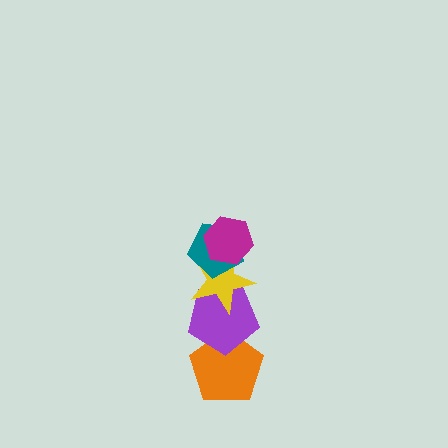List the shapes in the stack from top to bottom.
From top to bottom: the magenta hexagon, the teal pentagon, the yellow star, the purple pentagon, the orange pentagon.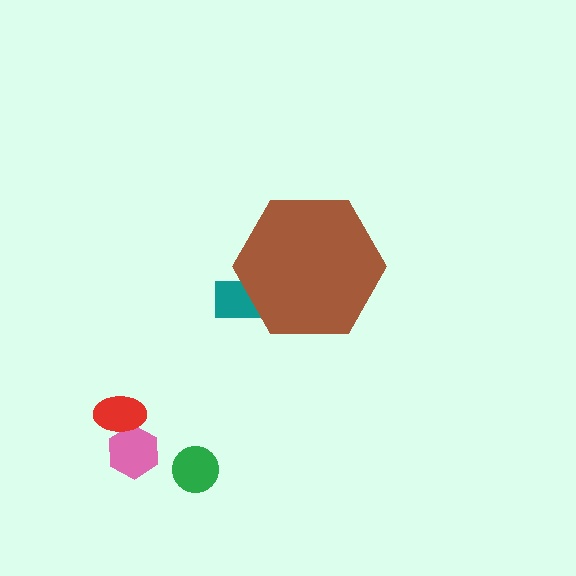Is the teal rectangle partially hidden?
Yes, the teal rectangle is partially hidden behind the brown hexagon.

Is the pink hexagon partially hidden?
No, the pink hexagon is fully visible.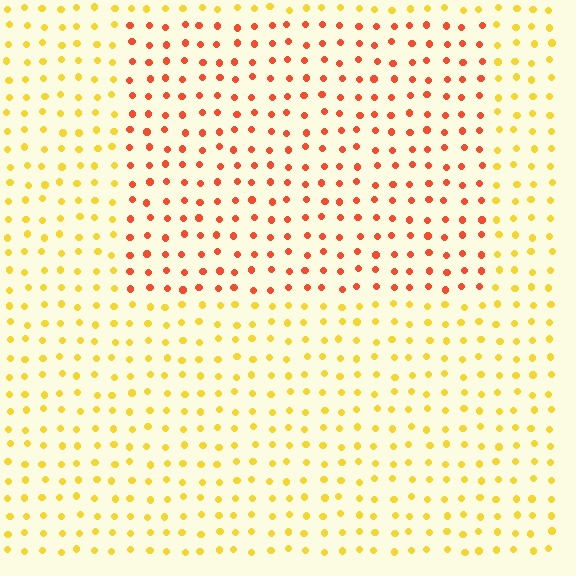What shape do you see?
I see a rectangle.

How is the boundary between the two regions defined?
The boundary is defined purely by a slight shift in hue (about 42 degrees). Spacing, size, and orientation are identical on both sides.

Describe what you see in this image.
The image is filled with small yellow elements in a uniform arrangement. A rectangle-shaped region is visible where the elements are tinted to a slightly different hue, forming a subtle color boundary.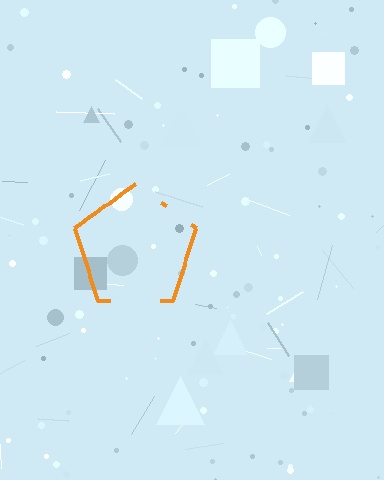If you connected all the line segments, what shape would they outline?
They would outline a pentagon.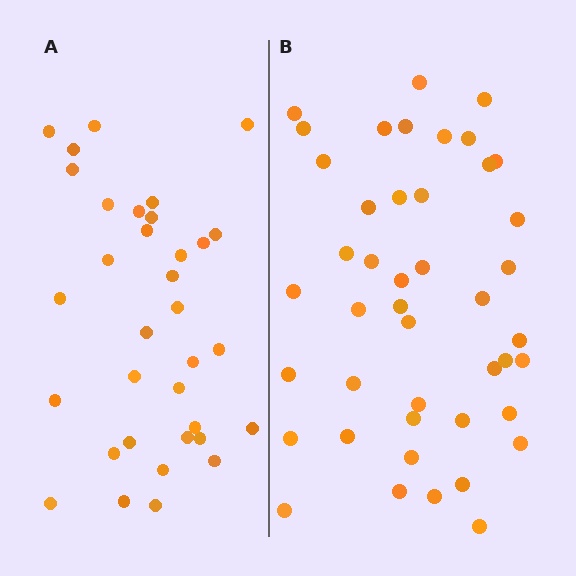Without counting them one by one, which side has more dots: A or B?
Region B (the right region) has more dots.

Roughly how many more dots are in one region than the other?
Region B has roughly 10 or so more dots than region A.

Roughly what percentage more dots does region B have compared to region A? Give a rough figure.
About 30% more.